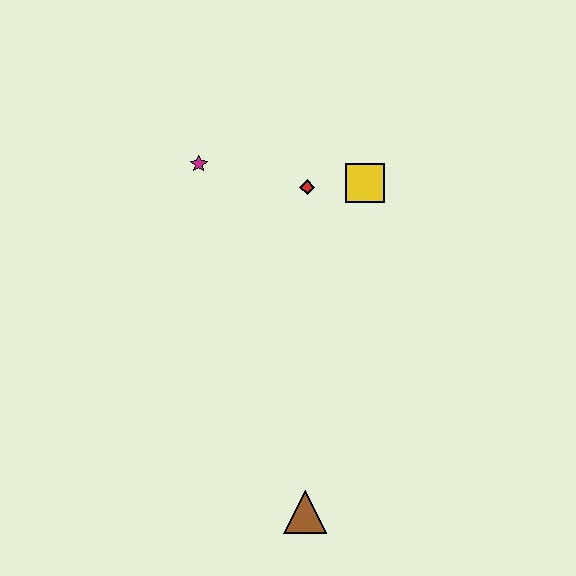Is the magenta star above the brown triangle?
Yes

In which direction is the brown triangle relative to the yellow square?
The brown triangle is below the yellow square.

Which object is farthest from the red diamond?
The brown triangle is farthest from the red diamond.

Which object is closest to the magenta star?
The red diamond is closest to the magenta star.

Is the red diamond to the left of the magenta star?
No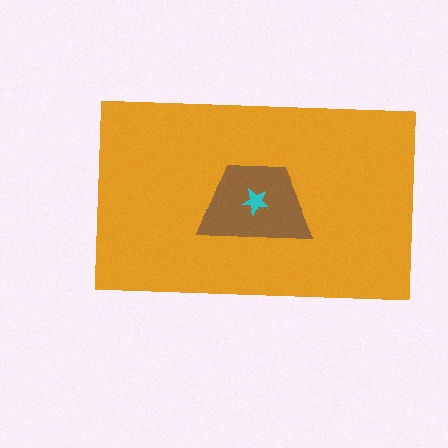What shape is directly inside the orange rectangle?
The brown trapezoid.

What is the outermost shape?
The orange rectangle.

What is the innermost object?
The cyan star.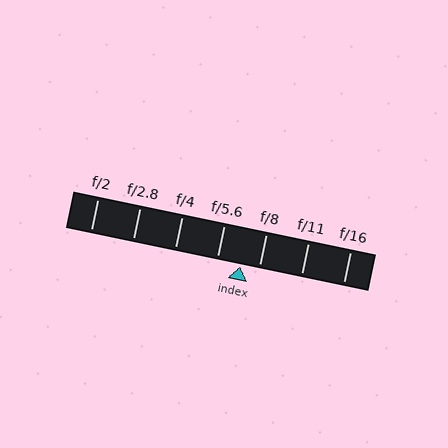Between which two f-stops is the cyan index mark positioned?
The index mark is between f/5.6 and f/8.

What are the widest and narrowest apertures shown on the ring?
The widest aperture shown is f/2 and the narrowest is f/16.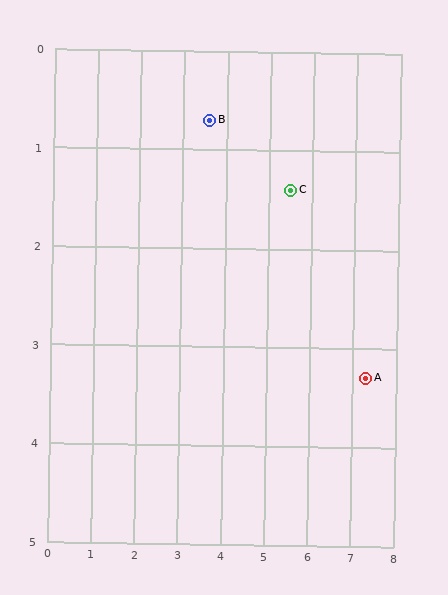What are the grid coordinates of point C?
Point C is at approximately (5.5, 1.4).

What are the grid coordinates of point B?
Point B is at approximately (3.6, 0.7).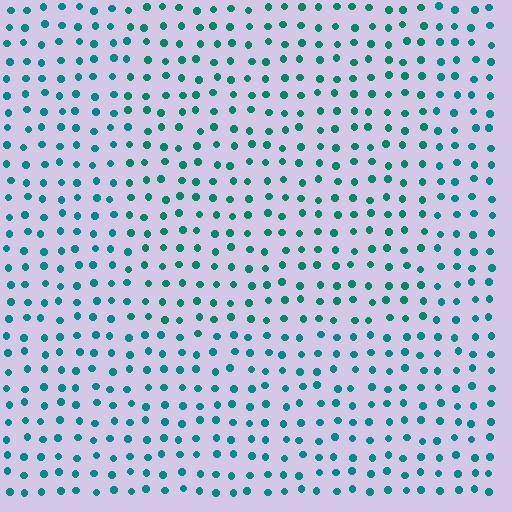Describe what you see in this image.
The image is filled with small teal elements in a uniform arrangement. A rectangle-shaped region is visible where the elements are tinted to a slightly different hue, forming a subtle color boundary.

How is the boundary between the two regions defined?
The boundary is defined purely by a slight shift in hue (about 19 degrees). Spacing, size, and orientation are identical on both sides.